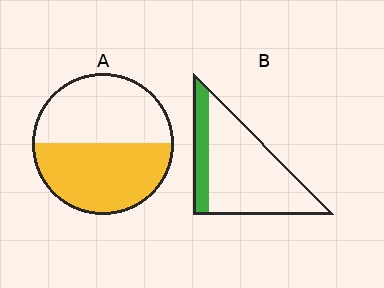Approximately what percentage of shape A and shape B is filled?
A is approximately 50% and B is approximately 20%.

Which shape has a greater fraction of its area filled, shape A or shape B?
Shape A.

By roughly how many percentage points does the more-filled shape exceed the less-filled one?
By roughly 30 percentage points (A over B).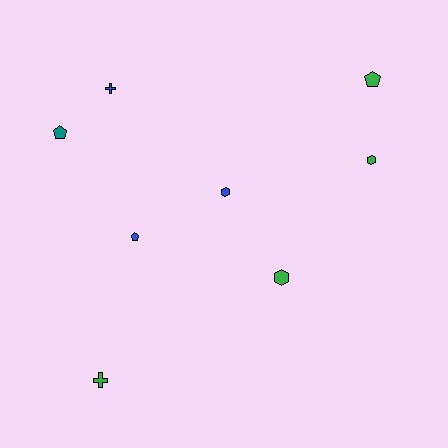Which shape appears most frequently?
Pentagon, with 3 objects.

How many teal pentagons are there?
There is 1 teal pentagon.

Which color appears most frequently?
Green, with 4 objects.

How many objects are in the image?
There are 8 objects.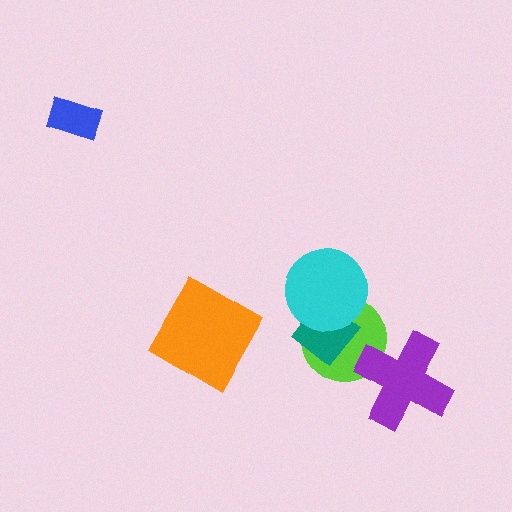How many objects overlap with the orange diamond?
0 objects overlap with the orange diamond.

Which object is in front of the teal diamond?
The cyan circle is in front of the teal diamond.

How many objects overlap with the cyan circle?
2 objects overlap with the cyan circle.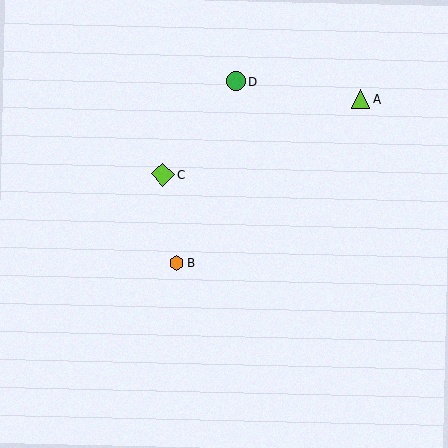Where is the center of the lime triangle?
The center of the lime triangle is at (361, 99).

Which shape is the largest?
The lime diamond (labeled C) is the largest.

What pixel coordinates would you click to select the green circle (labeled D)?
Click at (236, 81) to select the green circle D.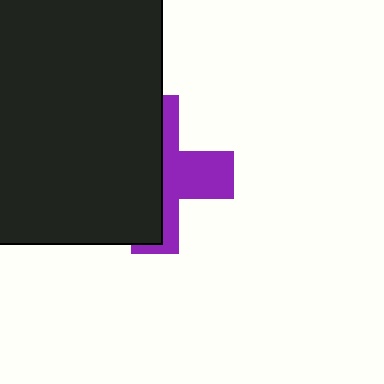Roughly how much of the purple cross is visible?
A small part of it is visible (roughly 42%).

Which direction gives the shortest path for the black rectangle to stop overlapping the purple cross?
Moving left gives the shortest separation.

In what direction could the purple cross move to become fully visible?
The purple cross could move right. That would shift it out from behind the black rectangle entirely.